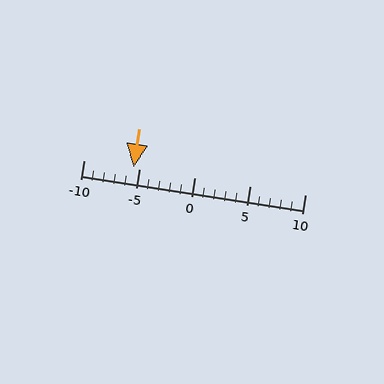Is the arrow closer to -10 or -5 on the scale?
The arrow is closer to -5.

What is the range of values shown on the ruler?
The ruler shows values from -10 to 10.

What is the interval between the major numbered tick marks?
The major tick marks are spaced 5 units apart.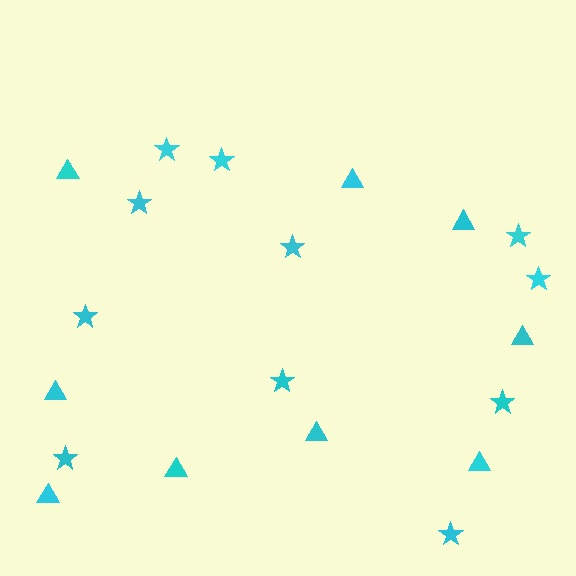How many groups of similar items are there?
There are 2 groups: one group of stars (11) and one group of triangles (9).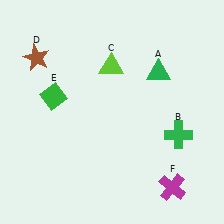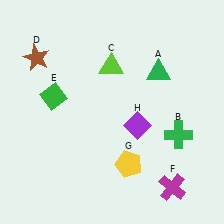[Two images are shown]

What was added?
A yellow pentagon (G), a purple diamond (H) were added in Image 2.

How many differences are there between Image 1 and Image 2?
There are 2 differences between the two images.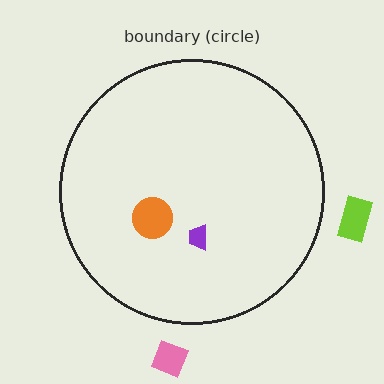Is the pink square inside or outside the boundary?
Outside.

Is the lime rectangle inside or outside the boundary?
Outside.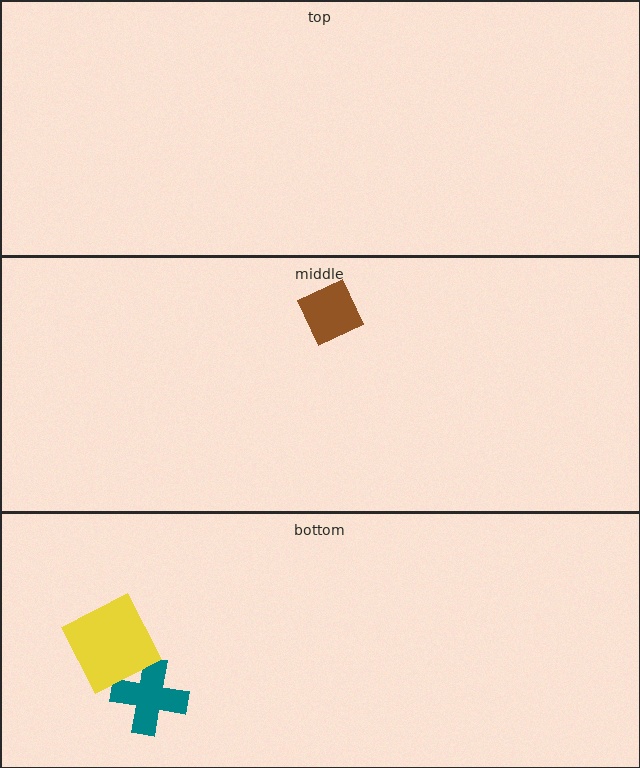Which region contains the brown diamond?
The middle region.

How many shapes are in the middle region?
1.